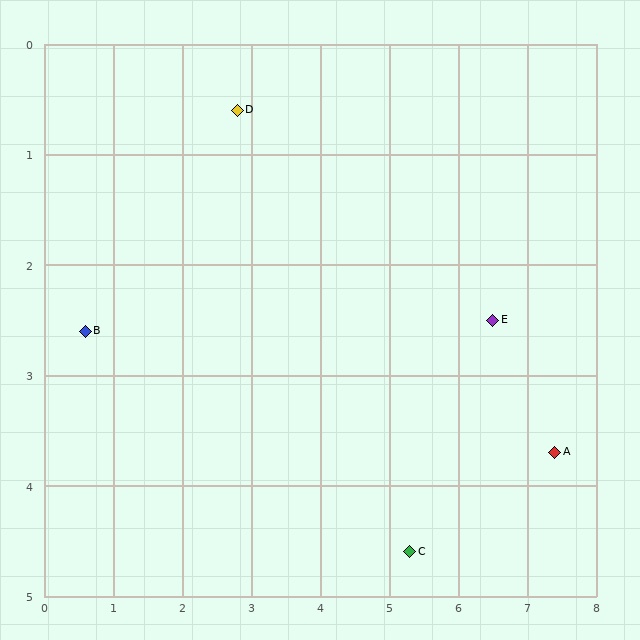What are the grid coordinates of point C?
Point C is at approximately (5.3, 4.6).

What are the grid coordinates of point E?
Point E is at approximately (6.5, 2.5).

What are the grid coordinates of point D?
Point D is at approximately (2.8, 0.6).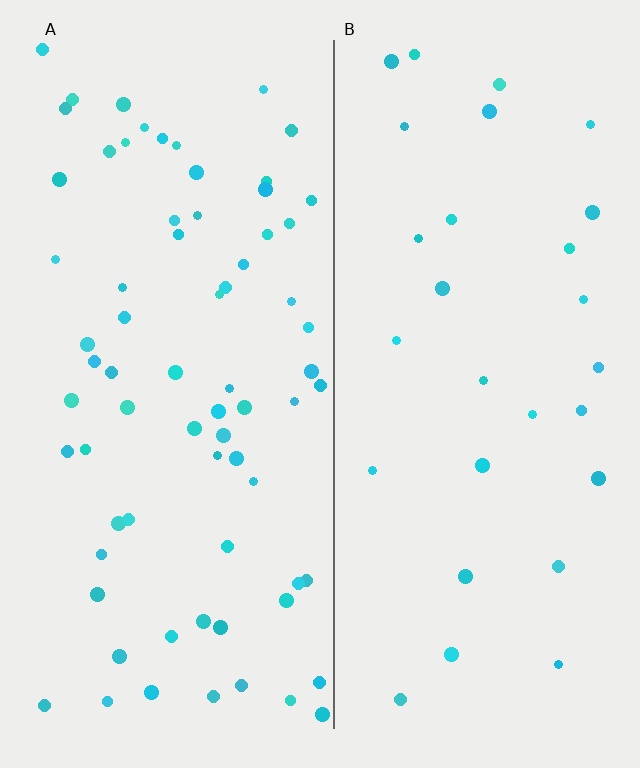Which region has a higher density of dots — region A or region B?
A (the left).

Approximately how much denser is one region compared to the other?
Approximately 2.5× — region A over region B.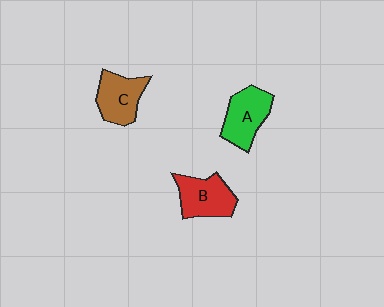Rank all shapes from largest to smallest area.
From largest to smallest: A (green), B (red), C (brown).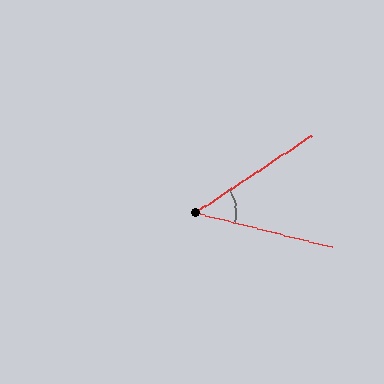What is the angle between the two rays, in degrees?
Approximately 48 degrees.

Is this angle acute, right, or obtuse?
It is acute.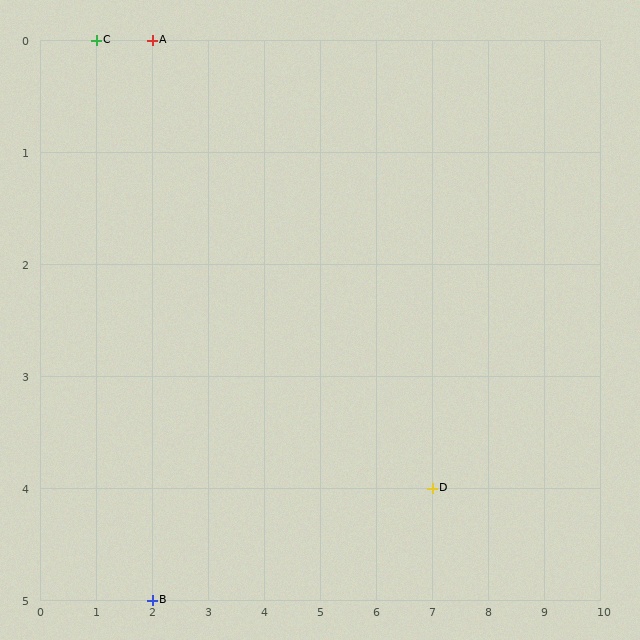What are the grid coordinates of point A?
Point A is at grid coordinates (2, 0).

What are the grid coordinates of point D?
Point D is at grid coordinates (7, 4).